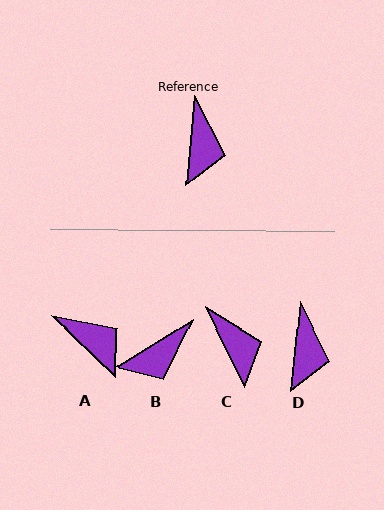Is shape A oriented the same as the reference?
No, it is off by about 52 degrees.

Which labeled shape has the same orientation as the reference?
D.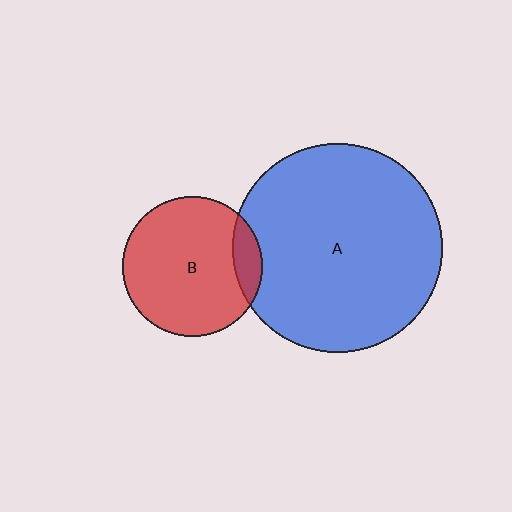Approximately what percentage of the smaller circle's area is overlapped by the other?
Approximately 10%.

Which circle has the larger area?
Circle A (blue).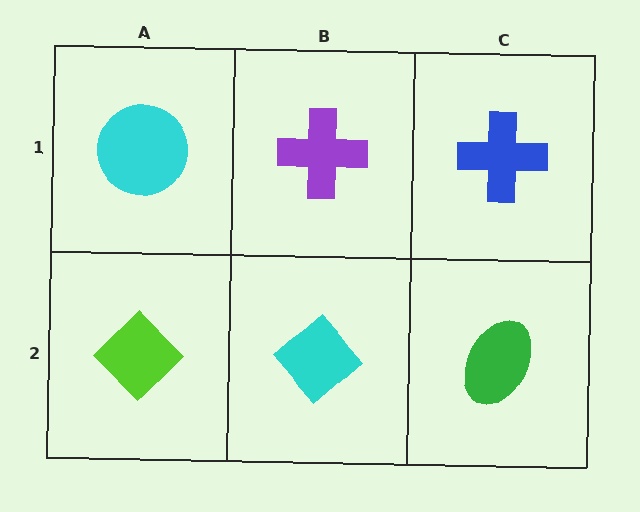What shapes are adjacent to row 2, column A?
A cyan circle (row 1, column A), a cyan diamond (row 2, column B).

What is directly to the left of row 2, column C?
A cyan diamond.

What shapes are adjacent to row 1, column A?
A lime diamond (row 2, column A), a purple cross (row 1, column B).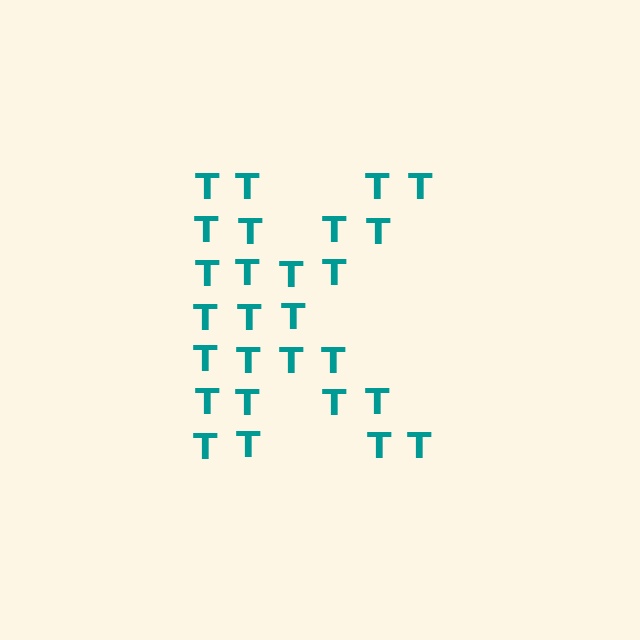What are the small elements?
The small elements are letter T's.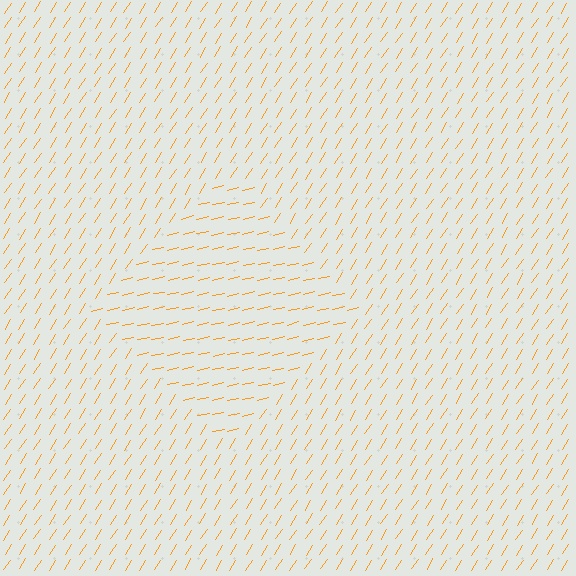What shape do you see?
I see a diamond.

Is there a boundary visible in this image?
Yes, there is a texture boundary formed by a change in line orientation.